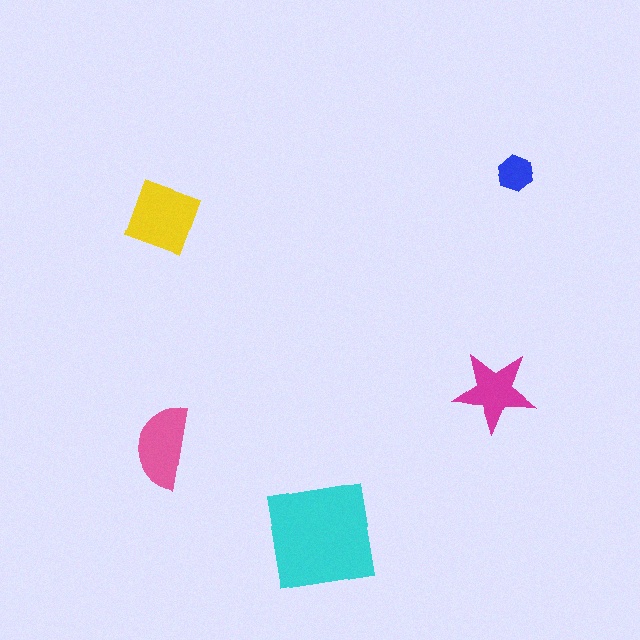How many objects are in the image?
There are 5 objects in the image.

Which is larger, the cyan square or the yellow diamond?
The cyan square.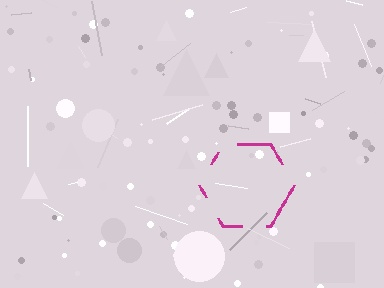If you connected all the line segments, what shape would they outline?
They would outline a hexagon.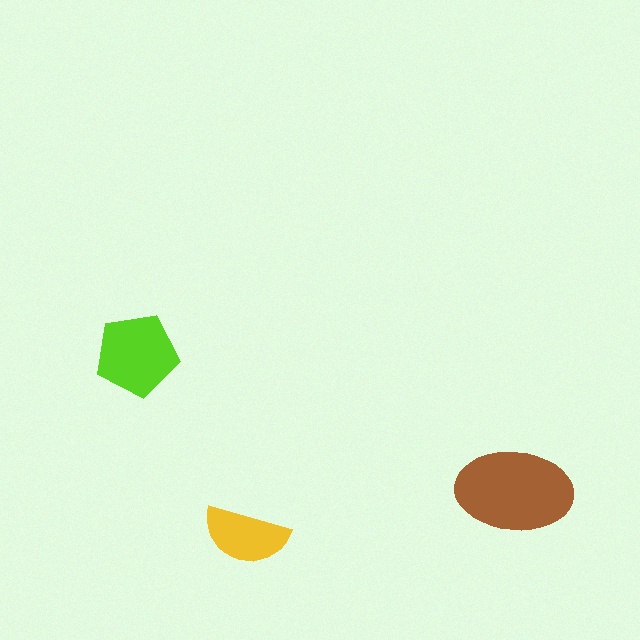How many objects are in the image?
There are 3 objects in the image.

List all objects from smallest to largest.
The yellow semicircle, the lime pentagon, the brown ellipse.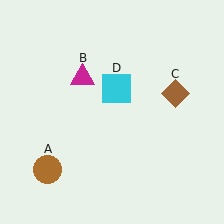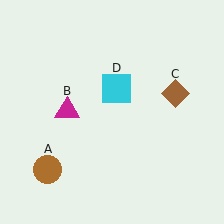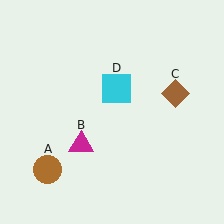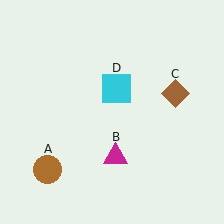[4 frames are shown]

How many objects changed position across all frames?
1 object changed position: magenta triangle (object B).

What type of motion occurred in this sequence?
The magenta triangle (object B) rotated counterclockwise around the center of the scene.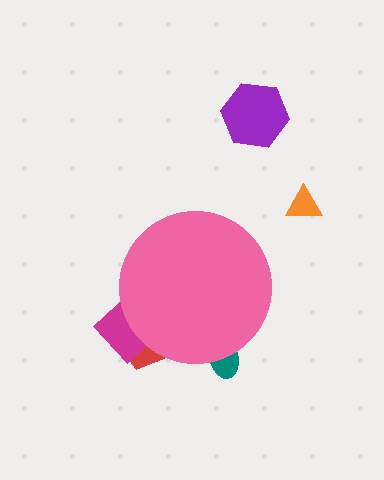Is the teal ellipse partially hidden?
Yes, the teal ellipse is partially hidden behind the pink circle.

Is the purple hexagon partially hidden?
No, the purple hexagon is fully visible.